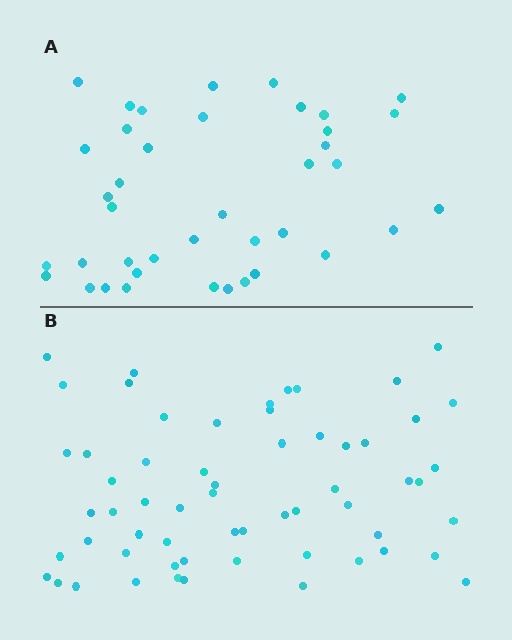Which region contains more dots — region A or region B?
Region B (the bottom region) has more dots.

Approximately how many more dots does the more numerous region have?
Region B has approximately 20 more dots than region A.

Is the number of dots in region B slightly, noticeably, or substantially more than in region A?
Region B has substantially more. The ratio is roughly 1.5 to 1.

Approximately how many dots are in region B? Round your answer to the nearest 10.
About 60 dots.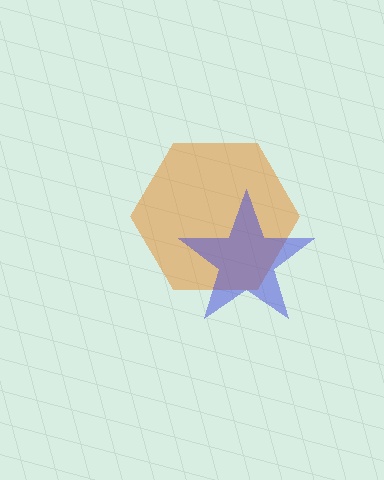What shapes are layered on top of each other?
The layered shapes are: an orange hexagon, a blue star.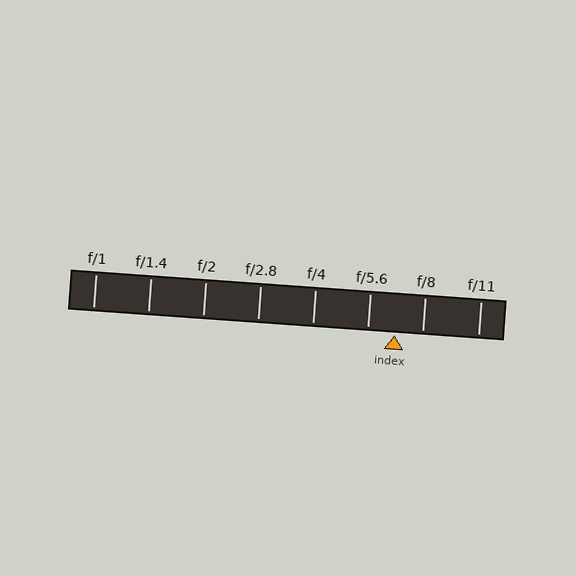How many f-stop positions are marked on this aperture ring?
There are 8 f-stop positions marked.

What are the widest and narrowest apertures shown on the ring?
The widest aperture shown is f/1 and the narrowest is f/11.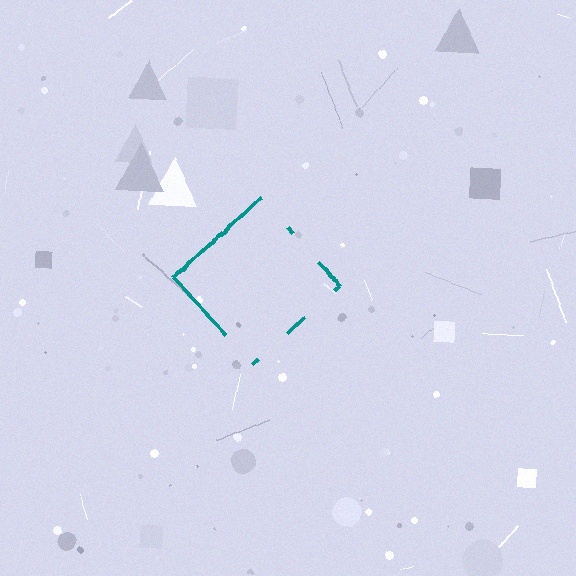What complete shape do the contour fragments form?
The contour fragments form a diamond.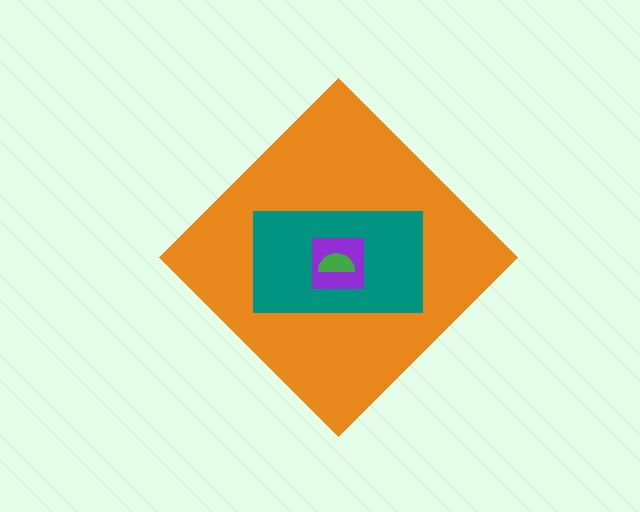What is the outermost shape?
The orange diamond.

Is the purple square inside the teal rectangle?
Yes.